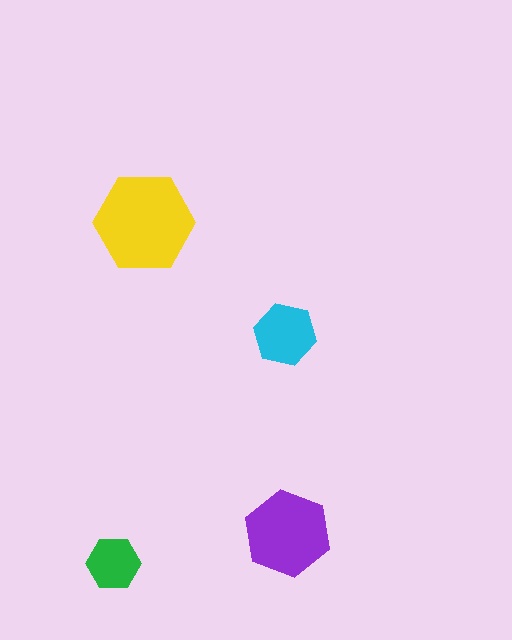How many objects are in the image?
There are 4 objects in the image.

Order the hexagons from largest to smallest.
the yellow one, the purple one, the cyan one, the green one.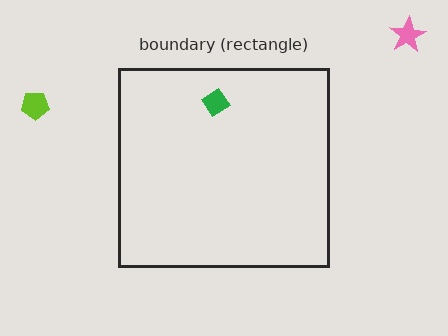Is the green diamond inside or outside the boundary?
Inside.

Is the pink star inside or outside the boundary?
Outside.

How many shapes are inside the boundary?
1 inside, 2 outside.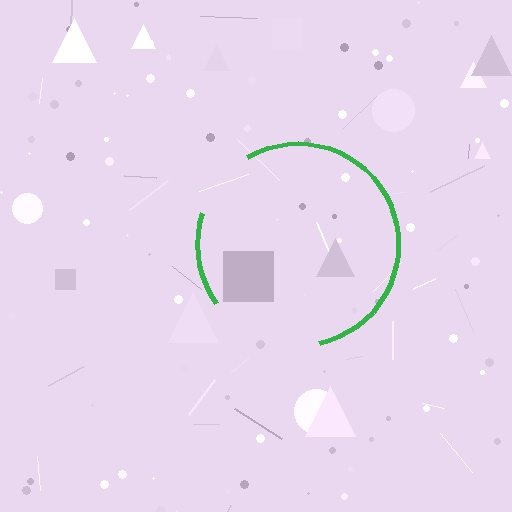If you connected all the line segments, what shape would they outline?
They would outline a circle.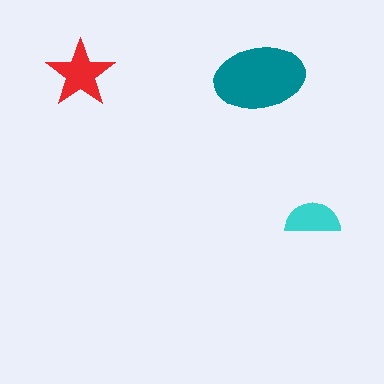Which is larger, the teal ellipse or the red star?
The teal ellipse.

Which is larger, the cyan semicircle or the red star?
The red star.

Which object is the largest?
The teal ellipse.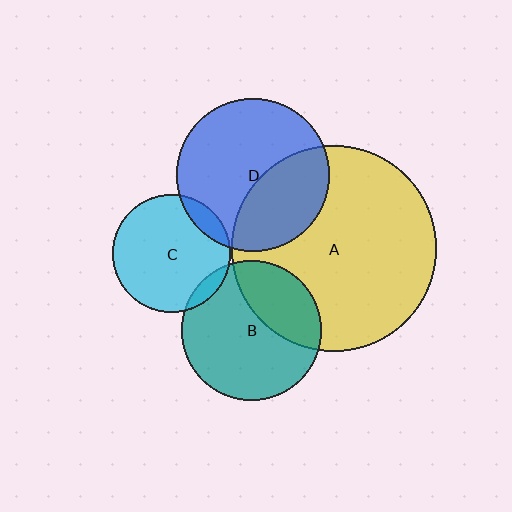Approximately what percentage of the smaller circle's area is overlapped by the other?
Approximately 35%.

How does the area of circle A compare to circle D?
Approximately 1.8 times.